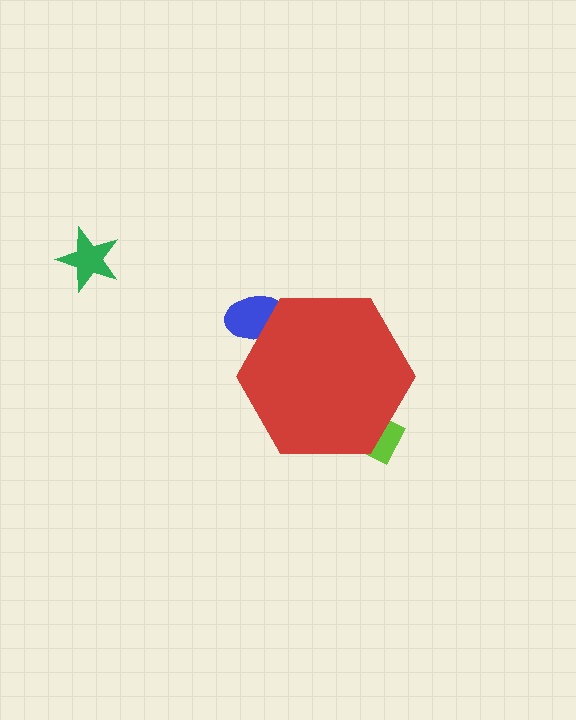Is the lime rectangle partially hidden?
Yes, the lime rectangle is partially hidden behind the red hexagon.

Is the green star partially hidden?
No, the green star is fully visible.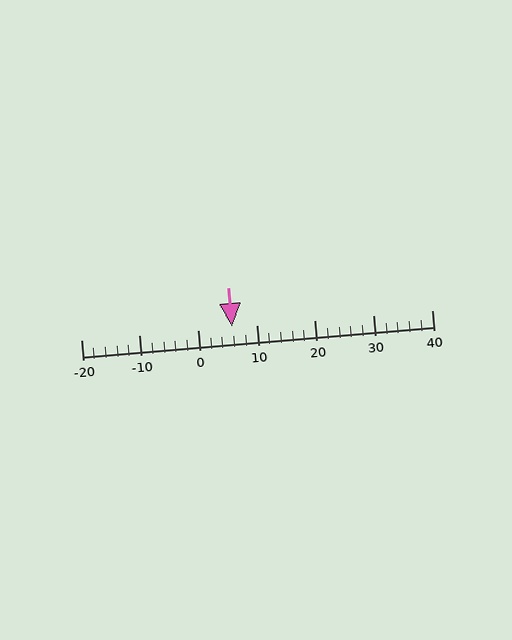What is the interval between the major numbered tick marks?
The major tick marks are spaced 10 units apart.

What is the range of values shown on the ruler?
The ruler shows values from -20 to 40.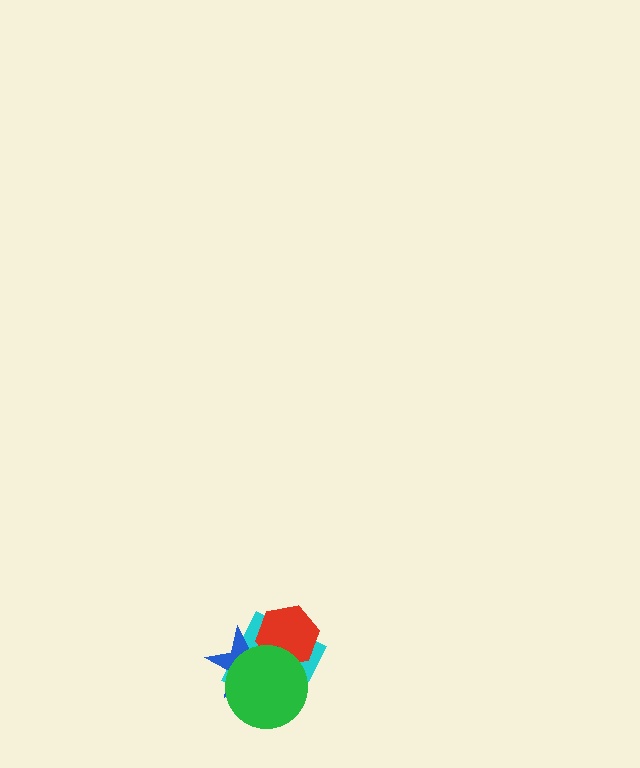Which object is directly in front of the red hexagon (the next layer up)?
The blue star is directly in front of the red hexagon.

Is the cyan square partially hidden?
Yes, it is partially covered by another shape.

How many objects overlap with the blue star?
3 objects overlap with the blue star.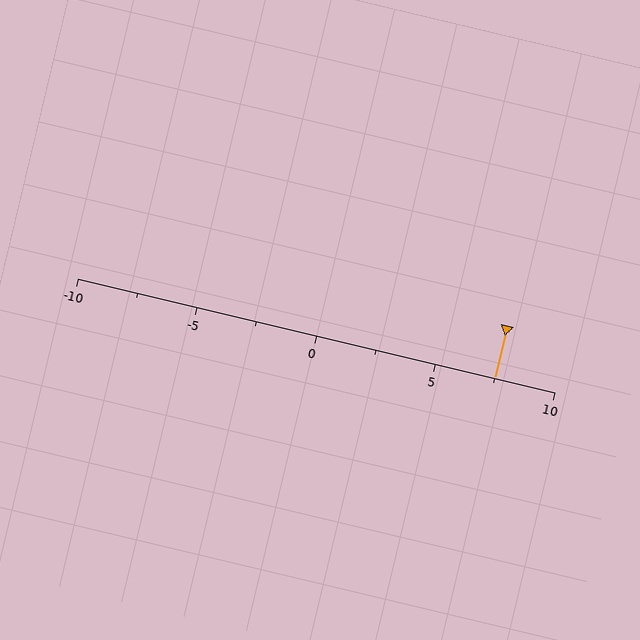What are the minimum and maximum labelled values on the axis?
The axis runs from -10 to 10.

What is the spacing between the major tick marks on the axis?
The major ticks are spaced 5 apart.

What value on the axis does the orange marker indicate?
The marker indicates approximately 7.5.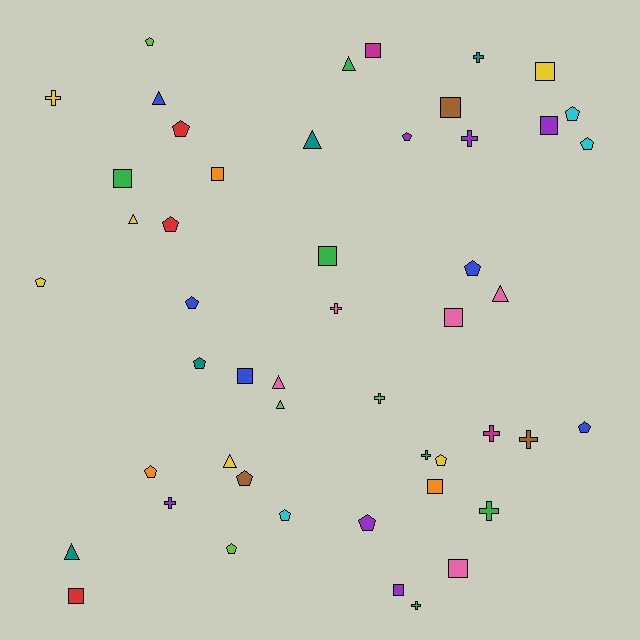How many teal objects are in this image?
There are 4 teal objects.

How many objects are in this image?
There are 50 objects.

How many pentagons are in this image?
There are 17 pentagons.